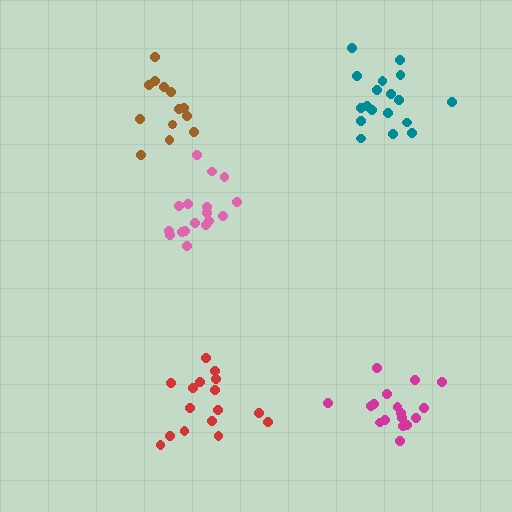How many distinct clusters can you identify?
There are 5 distinct clusters.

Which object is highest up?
The teal cluster is topmost.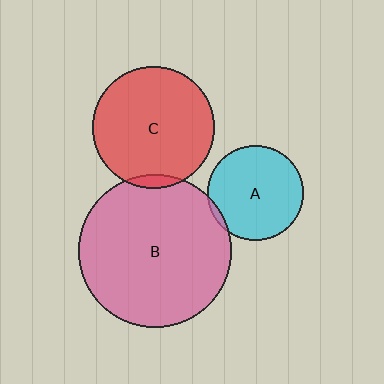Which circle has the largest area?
Circle B (pink).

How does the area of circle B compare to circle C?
Approximately 1.6 times.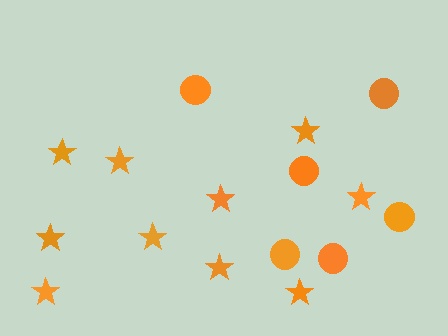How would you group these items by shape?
There are 2 groups: one group of stars (10) and one group of circles (6).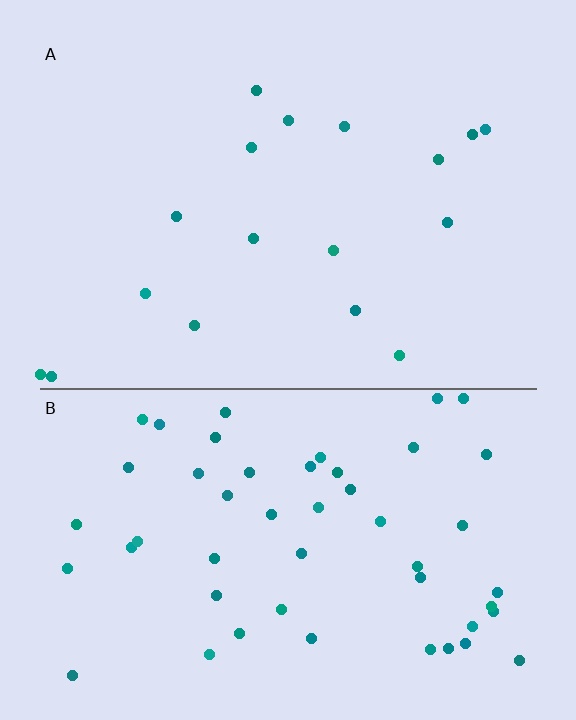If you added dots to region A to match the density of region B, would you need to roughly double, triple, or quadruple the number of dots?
Approximately triple.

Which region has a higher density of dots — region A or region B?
B (the bottom).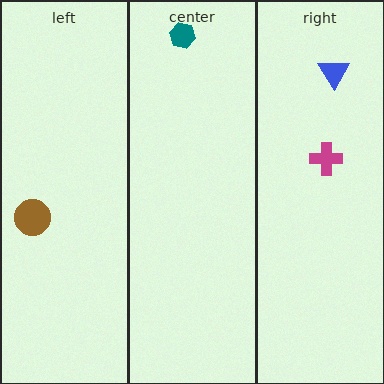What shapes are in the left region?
The brown circle.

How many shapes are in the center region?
1.